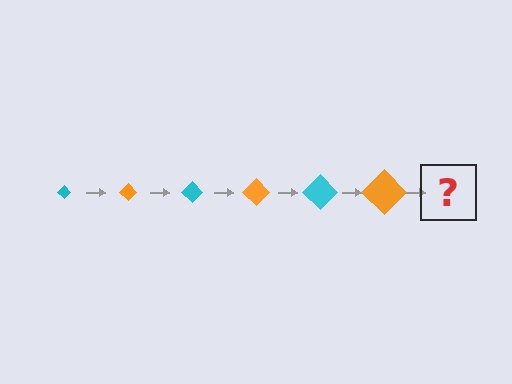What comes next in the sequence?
The next element should be a cyan diamond, larger than the previous one.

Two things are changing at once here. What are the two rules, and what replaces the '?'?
The two rules are that the diamond grows larger each step and the color cycles through cyan and orange. The '?' should be a cyan diamond, larger than the previous one.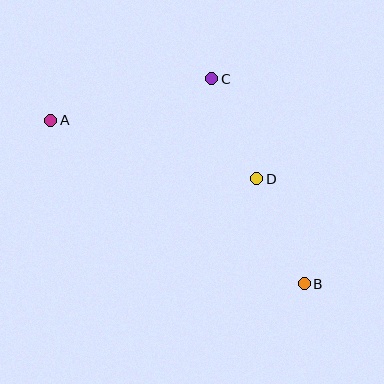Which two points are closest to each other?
Points C and D are closest to each other.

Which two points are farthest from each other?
Points A and B are farthest from each other.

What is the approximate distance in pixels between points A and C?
The distance between A and C is approximately 166 pixels.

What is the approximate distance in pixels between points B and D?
The distance between B and D is approximately 115 pixels.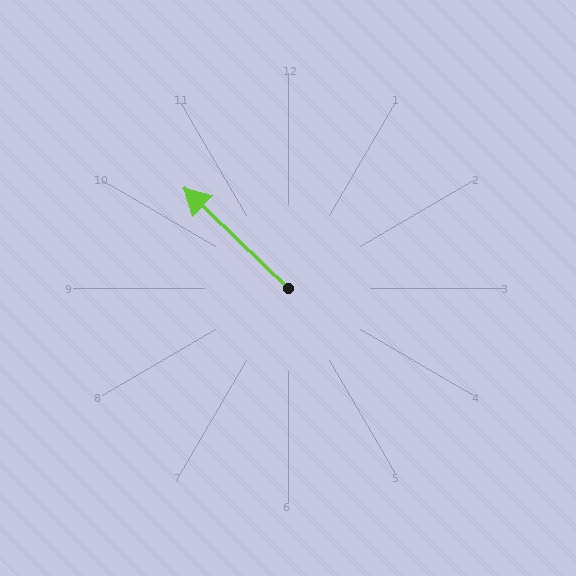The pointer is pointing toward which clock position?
Roughly 10 o'clock.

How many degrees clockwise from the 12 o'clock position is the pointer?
Approximately 314 degrees.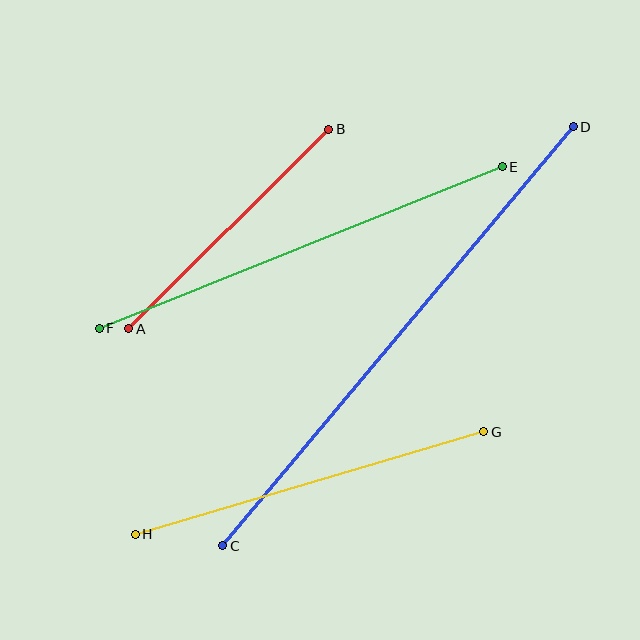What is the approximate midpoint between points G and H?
The midpoint is at approximately (310, 483) pixels.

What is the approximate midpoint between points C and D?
The midpoint is at approximately (398, 336) pixels.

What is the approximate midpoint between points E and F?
The midpoint is at approximately (301, 247) pixels.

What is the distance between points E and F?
The distance is approximately 434 pixels.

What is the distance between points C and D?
The distance is approximately 546 pixels.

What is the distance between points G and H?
The distance is approximately 363 pixels.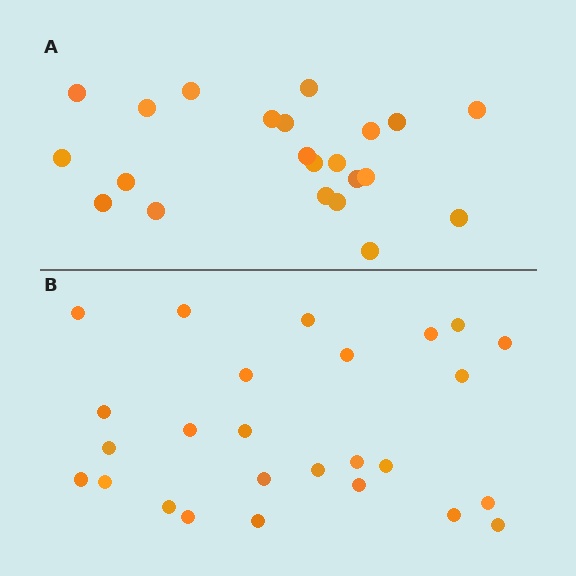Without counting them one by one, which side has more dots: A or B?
Region B (the bottom region) has more dots.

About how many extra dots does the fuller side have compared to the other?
Region B has about 4 more dots than region A.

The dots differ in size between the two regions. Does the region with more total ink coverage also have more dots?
No. Region A has more total ink coverage because its dots are larger, but region B actually contains more individual dots. Total area can be misleading — the number of items is what matters here.